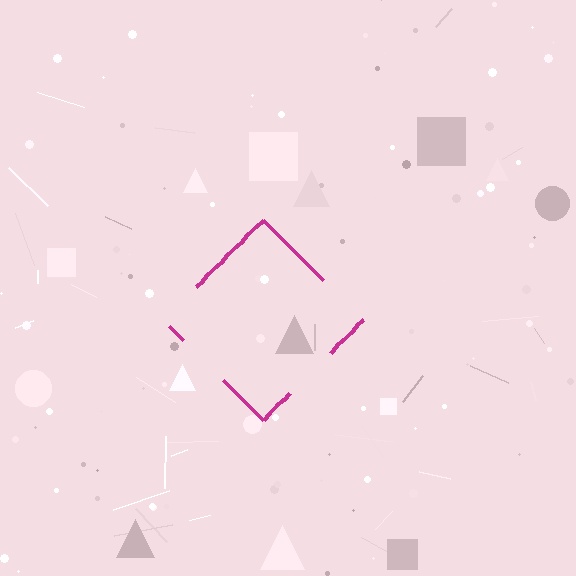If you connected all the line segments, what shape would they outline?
They would outline a diamond.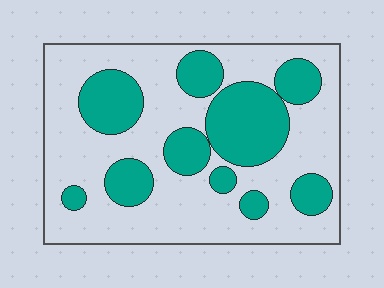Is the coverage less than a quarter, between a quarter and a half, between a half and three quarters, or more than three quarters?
Between a quarter and a half.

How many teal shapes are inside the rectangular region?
10.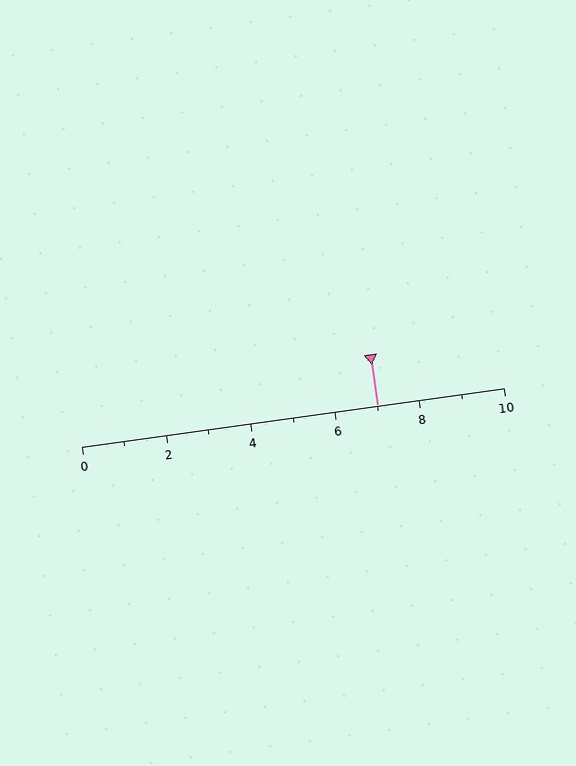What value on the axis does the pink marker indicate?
The marker indicates approximately 7.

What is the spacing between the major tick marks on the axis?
The major ticks are spaced 2 apart.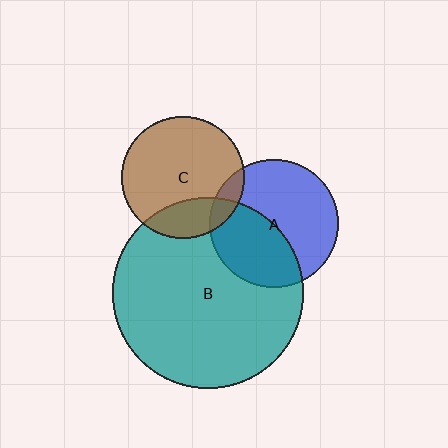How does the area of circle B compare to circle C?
Approximately 2.4 times.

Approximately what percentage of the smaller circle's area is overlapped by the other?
Approximately 20%.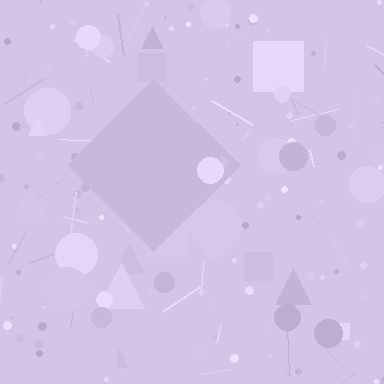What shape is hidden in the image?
A diamond is hidden in the image.